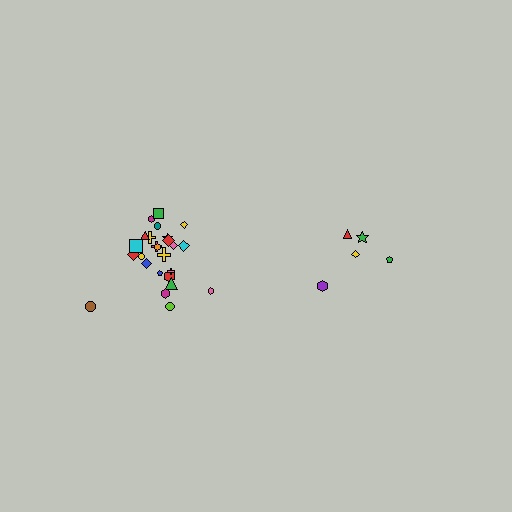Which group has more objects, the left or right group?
The left group.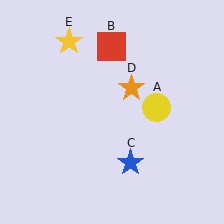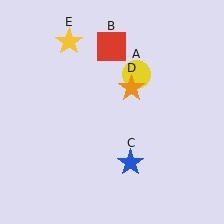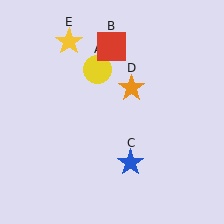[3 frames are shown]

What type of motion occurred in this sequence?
The yellow circle (object A) rotated counterclockwise around the center of the scene.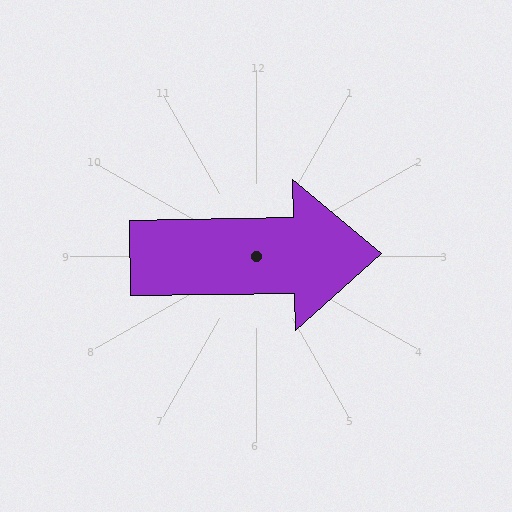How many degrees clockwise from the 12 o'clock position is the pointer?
Approximately 89 degrees.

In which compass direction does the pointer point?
East.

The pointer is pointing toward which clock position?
Roughly 3 o'clock.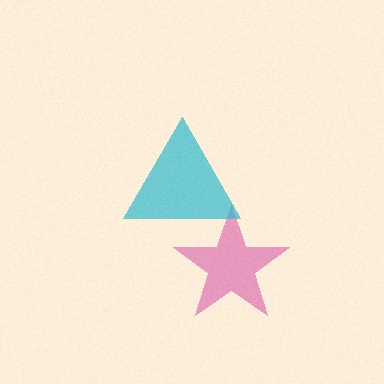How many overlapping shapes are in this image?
There are 2 overlapping shapes in the image.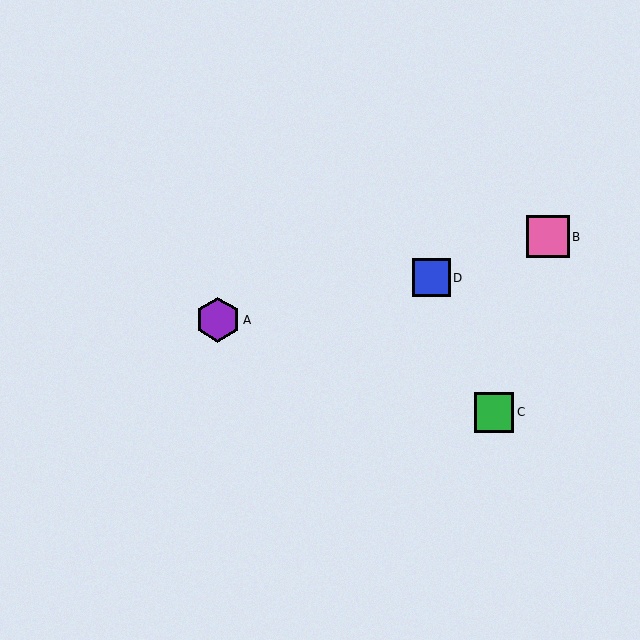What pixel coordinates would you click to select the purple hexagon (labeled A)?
Click at (218, 320) to select the purple hexagon A.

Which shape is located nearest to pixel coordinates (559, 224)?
The pink square (labeled B) at (548, 237) is nearest to that location.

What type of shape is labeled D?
Shape D is a blue square.